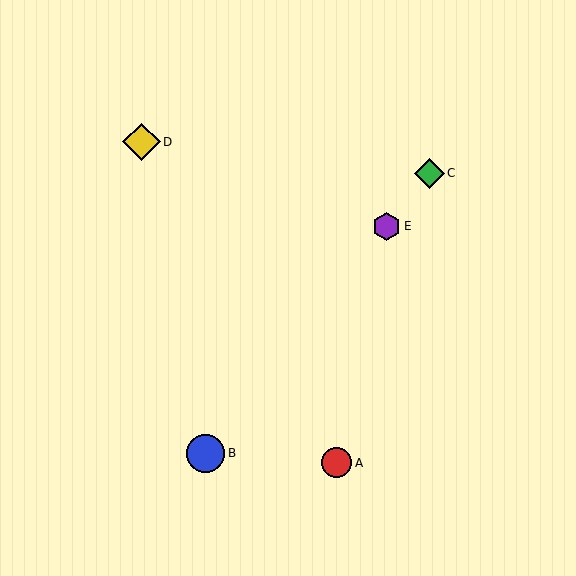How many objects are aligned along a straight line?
3 objects (B, C, E) are aligned along a straight line.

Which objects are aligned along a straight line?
Objects B, C, E are aligned along a straight line.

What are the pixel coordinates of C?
Object C is at (429, 173).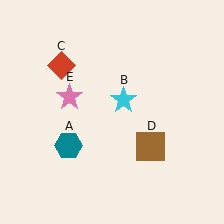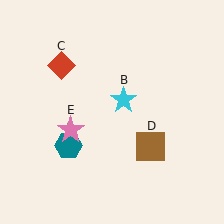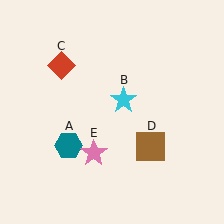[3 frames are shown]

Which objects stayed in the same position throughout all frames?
Teal hexagon (object A) and cyan star (object B) and red diamond (object C) and brown square (object D) remained stationary.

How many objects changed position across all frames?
1 object changed position: pink star (object E).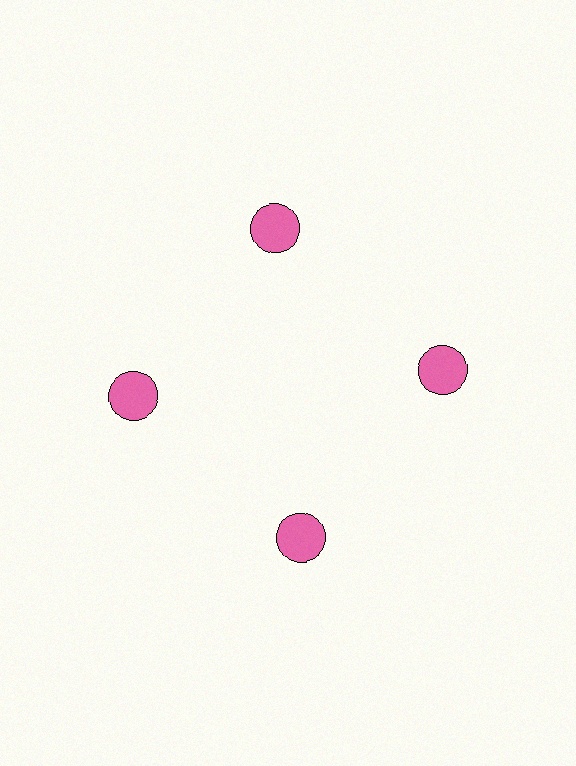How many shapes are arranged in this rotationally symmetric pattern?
There are 4 shapes, arranged in 4 groups of 1.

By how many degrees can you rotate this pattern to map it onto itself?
The pattern maps onto itself every 90 degrees of rotation.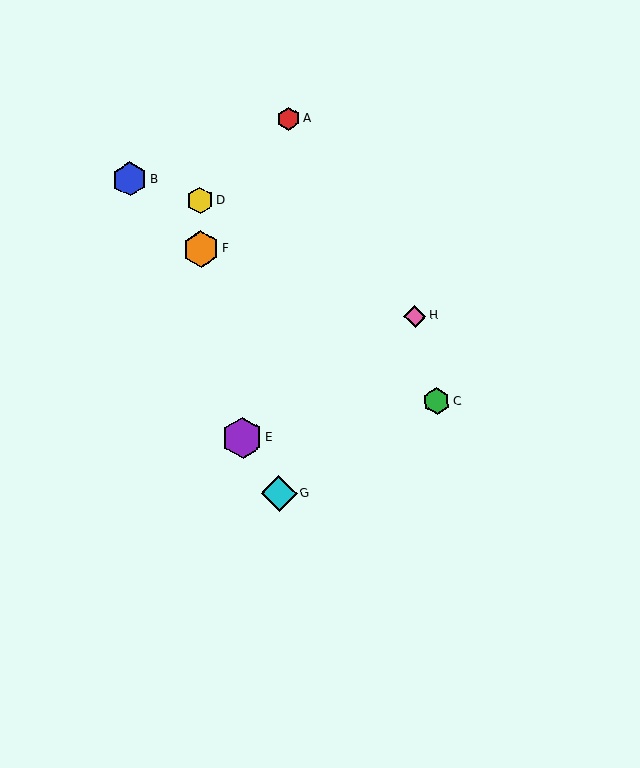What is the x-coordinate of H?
Object H is at x≈415.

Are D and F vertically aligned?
Yes, both are at x≈200.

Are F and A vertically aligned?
No, F is at x≈201 and A is at x≈288.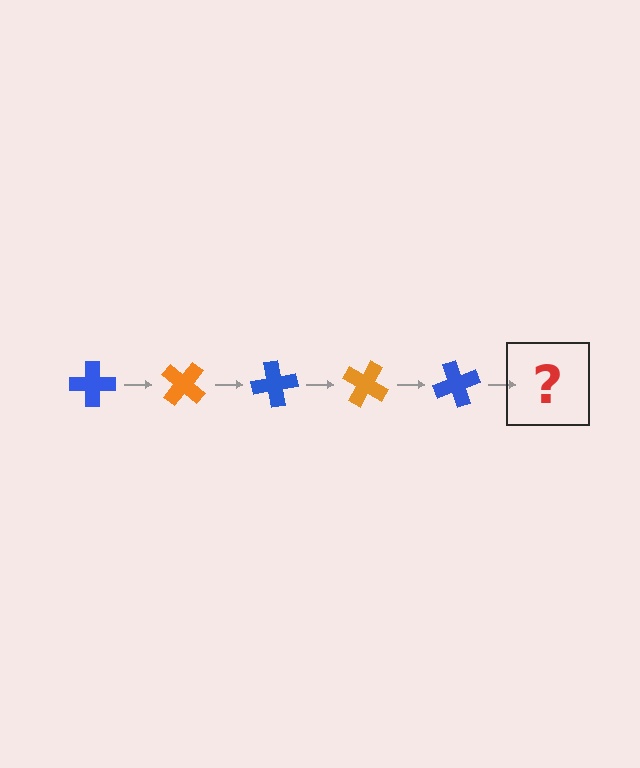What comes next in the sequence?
The next element should be an orange cross, rotated 200 degrees from the start.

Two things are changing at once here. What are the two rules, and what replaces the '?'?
The two rules are that it rotates 40 degrees each step and the color cycles through blue and orange. The '?' should be an orange cross, rotated 200 degrees from the start.